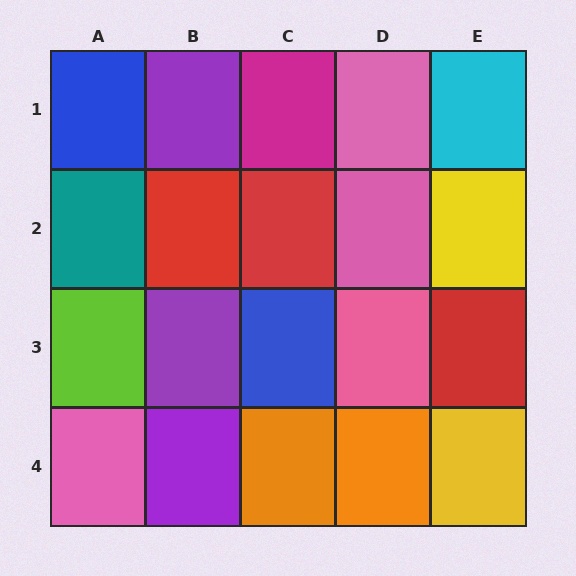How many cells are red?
3 cells are red.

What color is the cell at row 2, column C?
Red.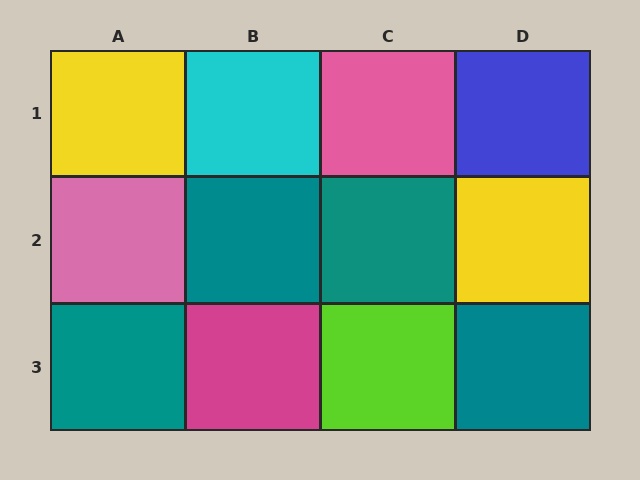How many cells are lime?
1 cell is lime.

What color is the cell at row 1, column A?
Yellow.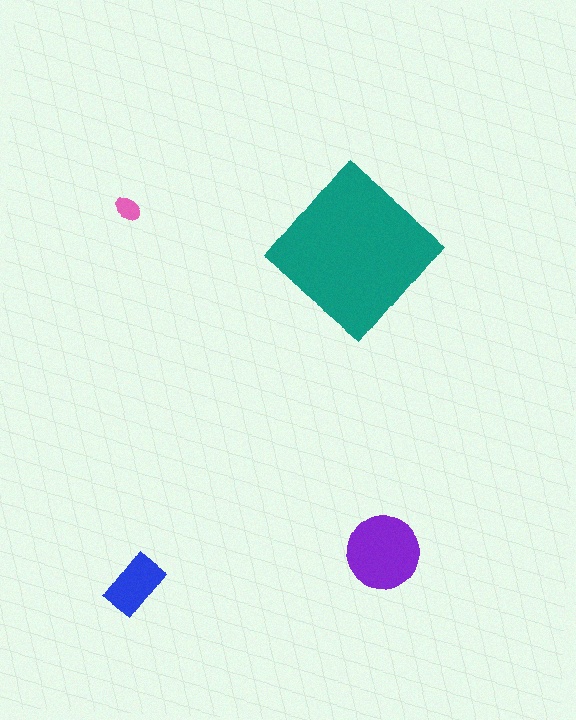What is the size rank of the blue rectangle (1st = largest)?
3rd.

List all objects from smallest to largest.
The pink ellipse, the blue rectangle, the purple circle, the teal diamond.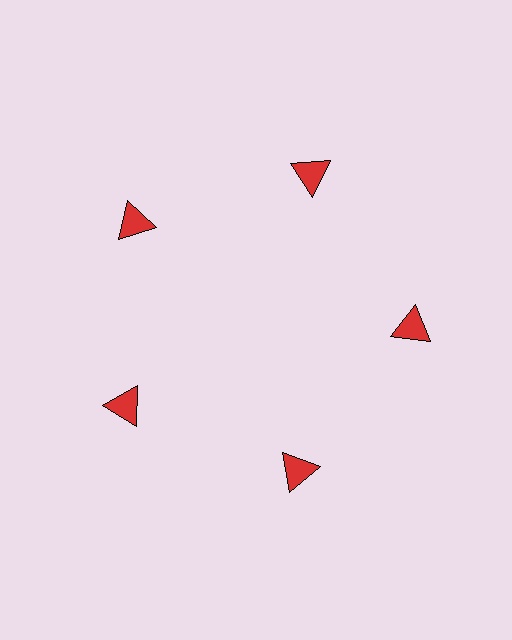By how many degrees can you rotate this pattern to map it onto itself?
The pattern maps onto itself every 72 degrees of rotation.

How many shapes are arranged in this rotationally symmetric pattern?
There are 5 shapes, arranged in 5 groups of 1.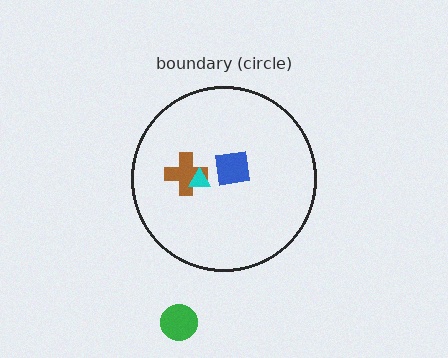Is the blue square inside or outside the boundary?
Inside.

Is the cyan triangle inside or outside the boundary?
Inside.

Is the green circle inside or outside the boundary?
Outside.